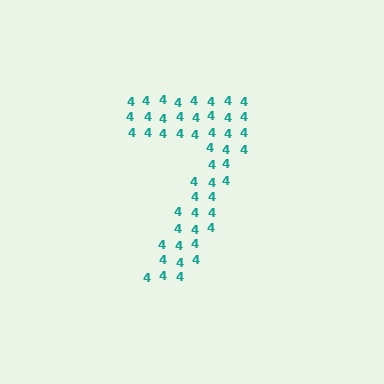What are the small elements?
The small elements are digit 4's.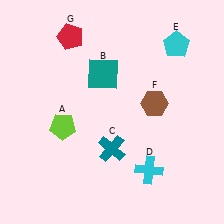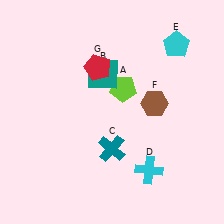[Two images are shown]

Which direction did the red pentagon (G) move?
The red pentagon (G) moved down.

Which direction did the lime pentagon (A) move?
The lime pentagon (A) moved right.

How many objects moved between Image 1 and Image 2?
2 objects moved between the two images.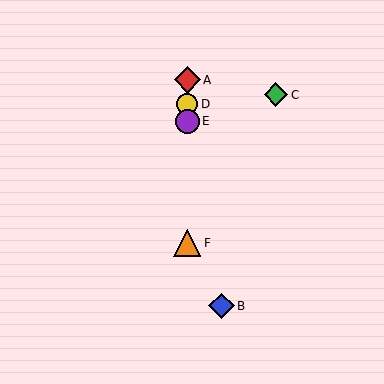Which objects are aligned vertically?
Objects A, D, E, F are aligned vertically.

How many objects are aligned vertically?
4 objects (A, D, E, F) are aligned vertically.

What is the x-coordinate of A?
Object A is at x≈187.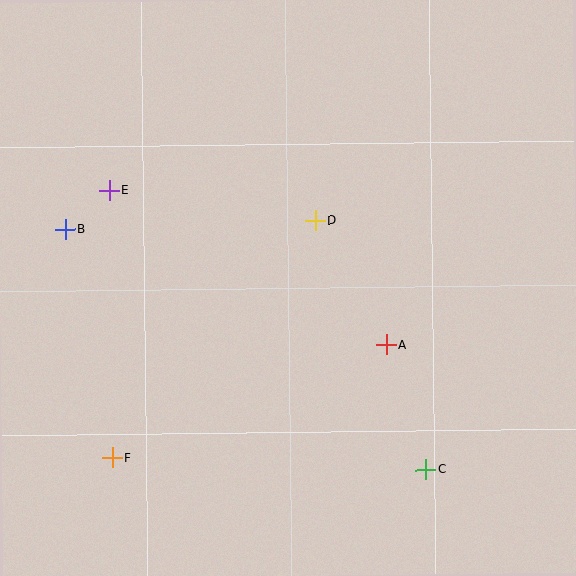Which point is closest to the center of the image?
Point D at (315, 220) is closest to the center.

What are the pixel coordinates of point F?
Point F is at (112, 458).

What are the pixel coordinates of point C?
Point C is at (426, 470).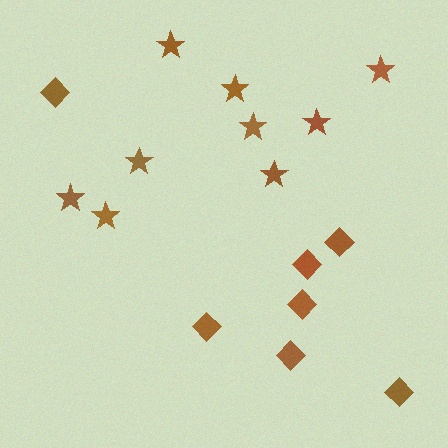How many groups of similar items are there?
There are 2 groups: one group of diamonds (7) and one group of stars (9).